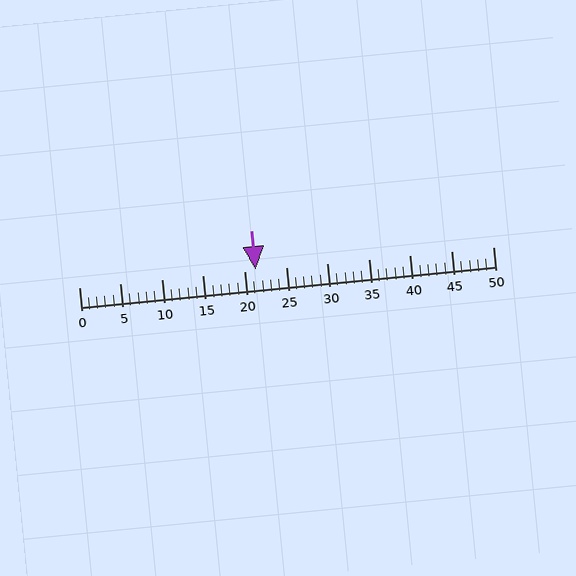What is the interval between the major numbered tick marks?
The major tick marks are spaced 5 units apart.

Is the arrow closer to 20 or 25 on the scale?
The arrow is closer to 20.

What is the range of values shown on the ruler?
The ruler shows values from 0 to 50.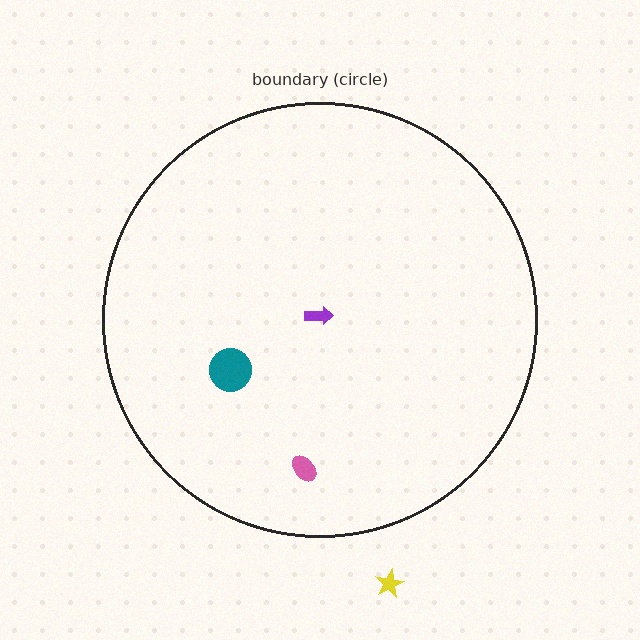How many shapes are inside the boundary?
3 inside, 1 outside.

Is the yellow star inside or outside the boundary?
Outside.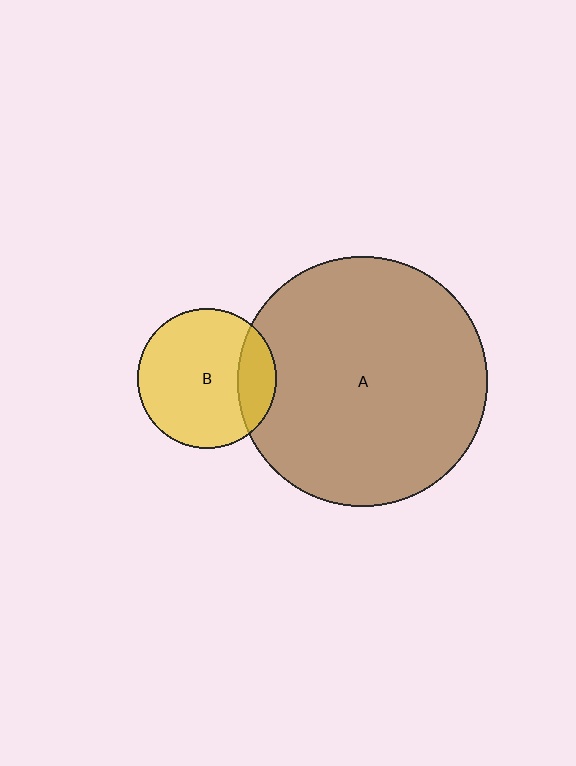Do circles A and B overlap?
Yes.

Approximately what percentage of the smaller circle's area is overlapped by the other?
Approximately 20%.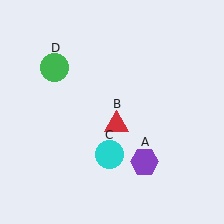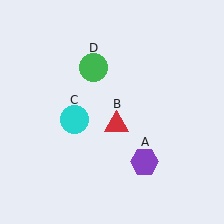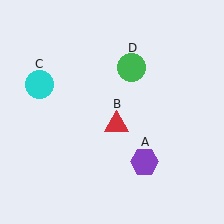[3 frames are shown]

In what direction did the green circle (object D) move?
The green circle (object D) moved right.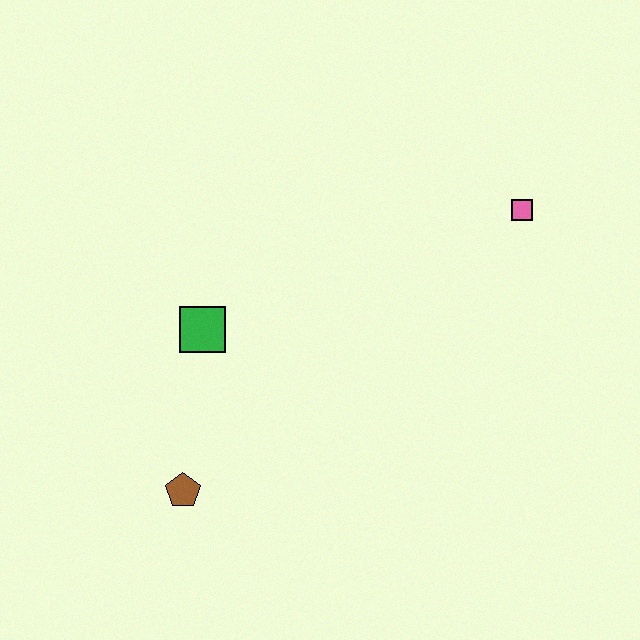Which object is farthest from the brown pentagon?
The pink square is farthest from the brown pentagon.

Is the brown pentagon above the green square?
No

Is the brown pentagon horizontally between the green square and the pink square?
No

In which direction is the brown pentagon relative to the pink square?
The brown pentagon is to the left of the pink square.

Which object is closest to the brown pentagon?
The green square is closest to the brown pentagon.